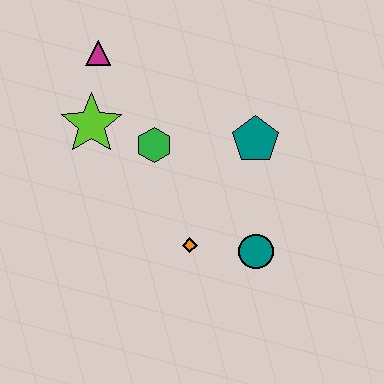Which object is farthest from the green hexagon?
The teal circle is farthest from the green hexagon.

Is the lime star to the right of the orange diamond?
No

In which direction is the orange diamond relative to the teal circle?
The orange diamond is to the left of the teal circle.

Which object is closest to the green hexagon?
The lime star is closest to the green hexagon.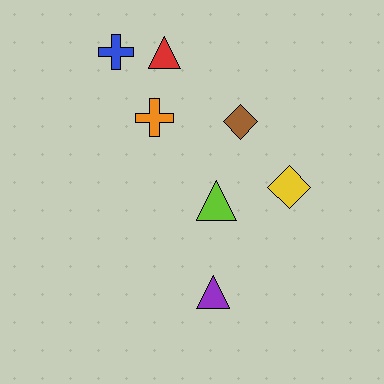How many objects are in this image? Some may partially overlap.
There are 7 objects.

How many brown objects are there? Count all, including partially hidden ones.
There is 1 brown object.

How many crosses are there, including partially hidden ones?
There are 2 crosses.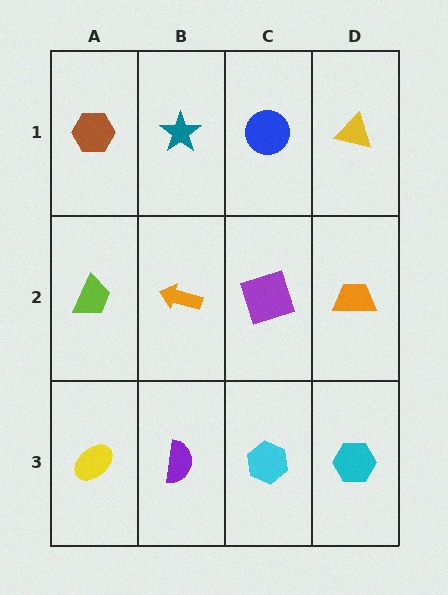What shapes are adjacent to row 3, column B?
An orange arrow (row 2, column B), a yellow ellipse (row 3, column A), a cyan hexagon (row 3, column C).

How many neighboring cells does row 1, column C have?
3.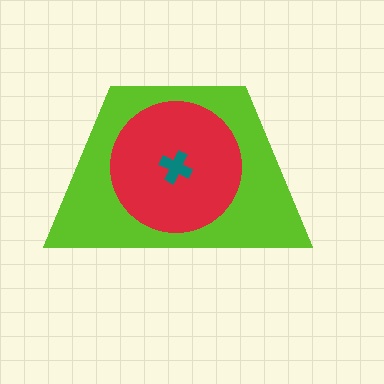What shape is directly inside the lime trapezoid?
The red circle.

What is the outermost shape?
The lime trapezoid.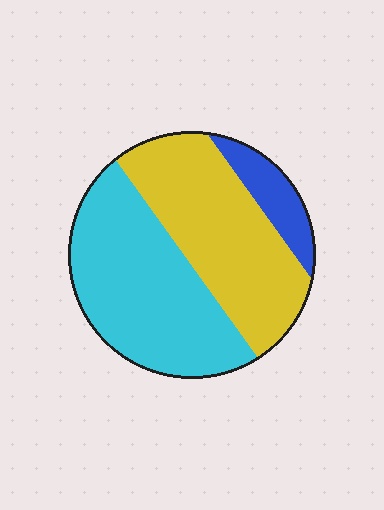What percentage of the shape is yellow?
Yellow takes up between a quarter and a half of the shape.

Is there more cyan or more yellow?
Cyan.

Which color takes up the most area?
Cyan, at roughly 45%.